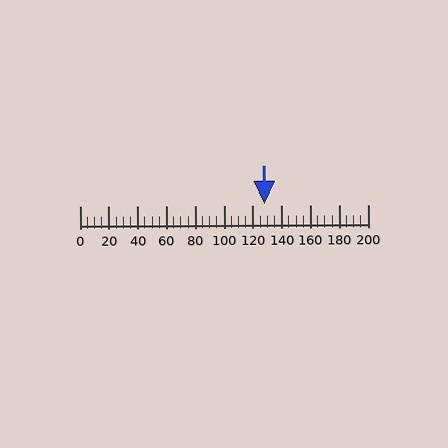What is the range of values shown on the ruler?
The ruler shows values from 0 to 200.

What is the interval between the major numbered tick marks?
The major tick marks are spaced 20 units apart.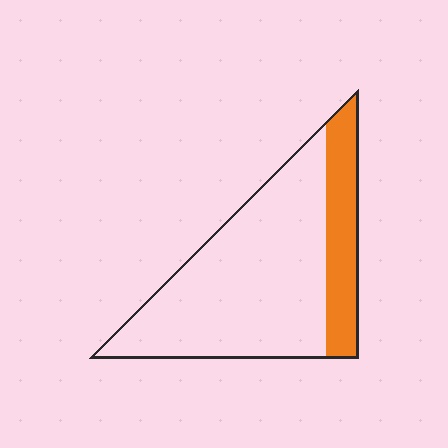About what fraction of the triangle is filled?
About one quarter (1/4).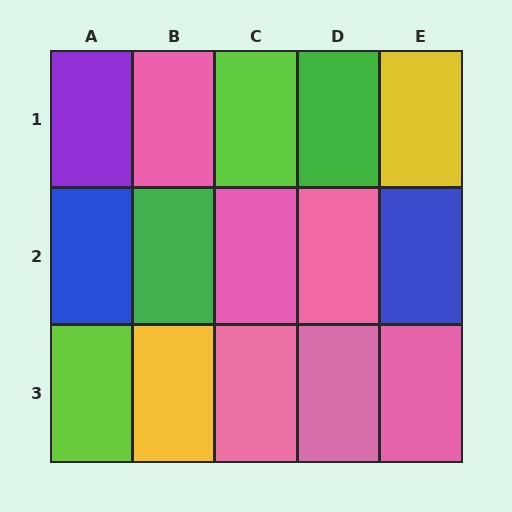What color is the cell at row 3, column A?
Lime.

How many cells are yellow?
2 cells are yellow.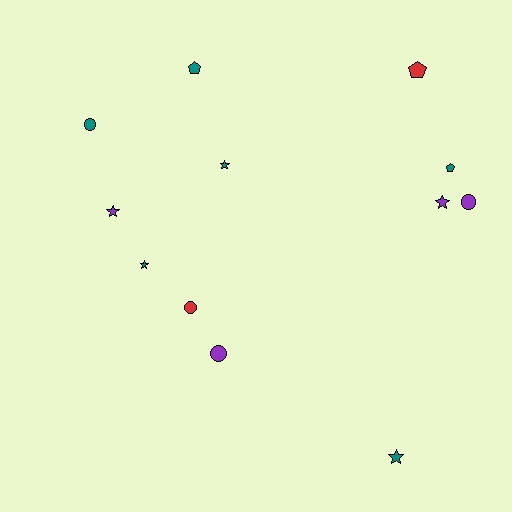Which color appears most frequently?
Teal, with 6 objects.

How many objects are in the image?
There are 12 objects.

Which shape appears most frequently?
Star, with 5 objects.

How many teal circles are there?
There is 1 teal circle.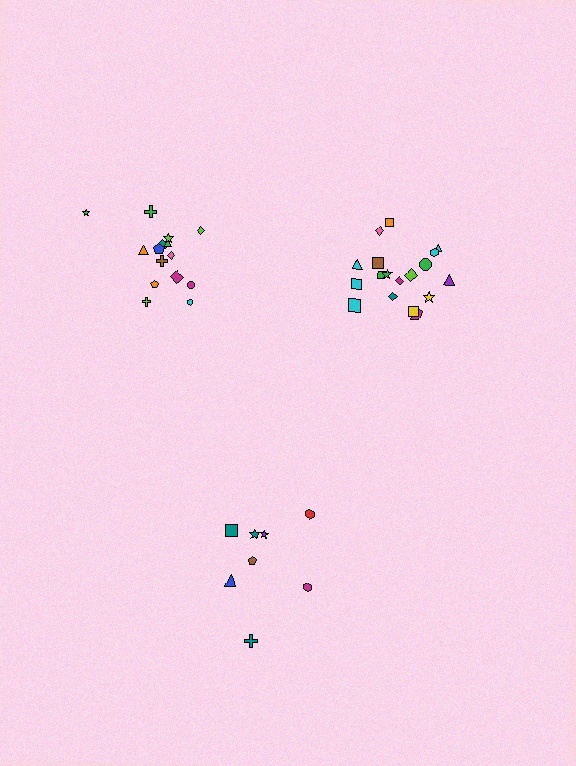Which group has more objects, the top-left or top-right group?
The top-right group.